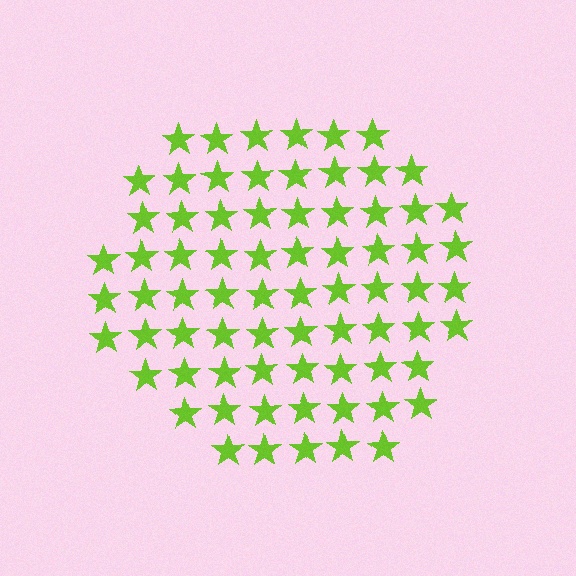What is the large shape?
The large shape is a circle.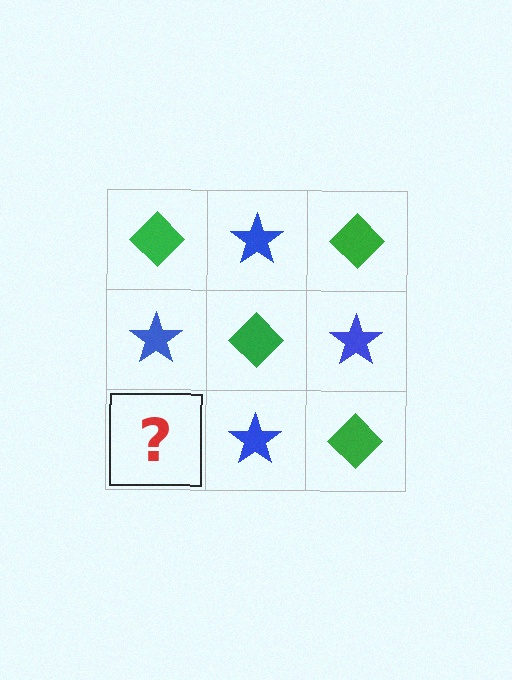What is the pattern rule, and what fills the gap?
The rule is that it alternates green diamond and blue star in a checkerboard pattern. The gap should be filled with a green diamond.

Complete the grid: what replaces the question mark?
The question mark should be replaced with a green diamond.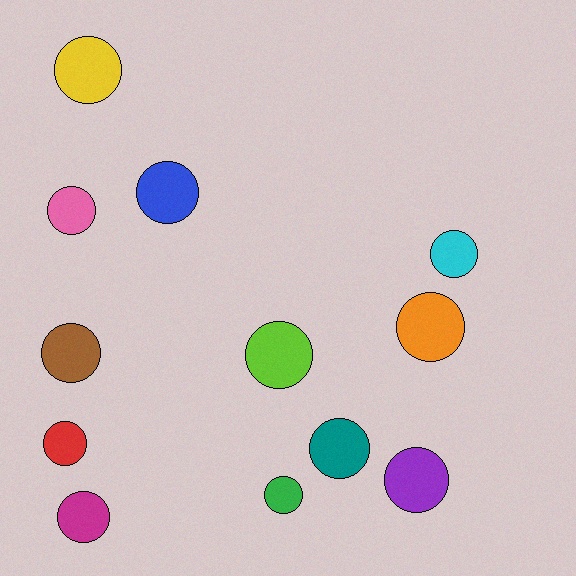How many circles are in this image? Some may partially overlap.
There are 12 circles.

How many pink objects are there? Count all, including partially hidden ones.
There is 1 pink object.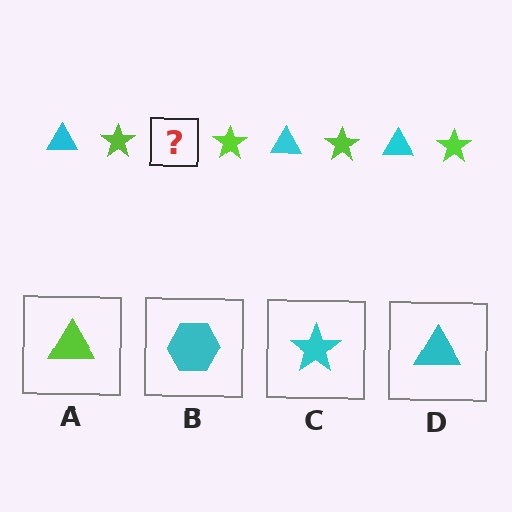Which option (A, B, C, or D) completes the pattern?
D.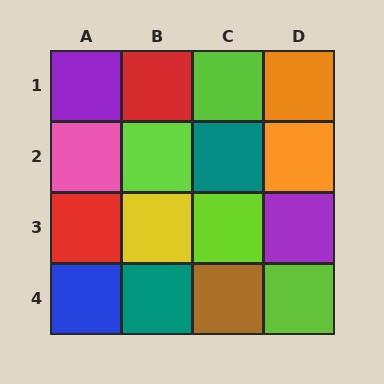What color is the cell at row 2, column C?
Teal.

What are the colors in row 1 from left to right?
Purple, red, lime, orange.